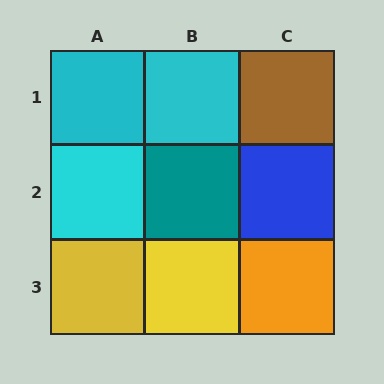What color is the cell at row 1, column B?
Cyan.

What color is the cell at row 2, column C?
Blue.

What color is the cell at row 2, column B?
Teal.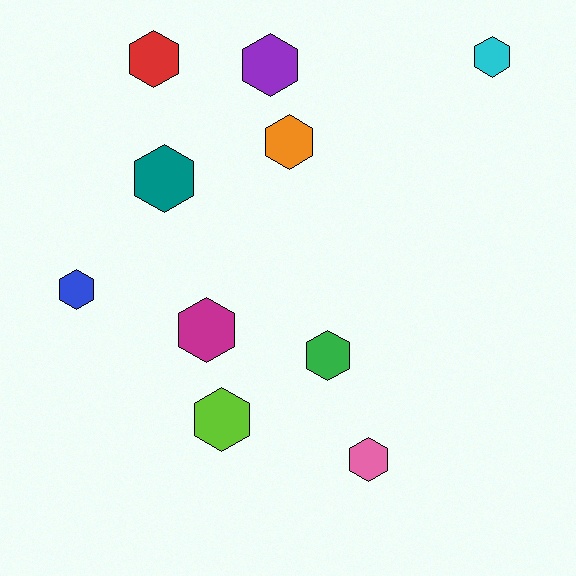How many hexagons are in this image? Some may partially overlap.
There are 10 hexagons.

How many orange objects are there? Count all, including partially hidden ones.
There is 1 orange object.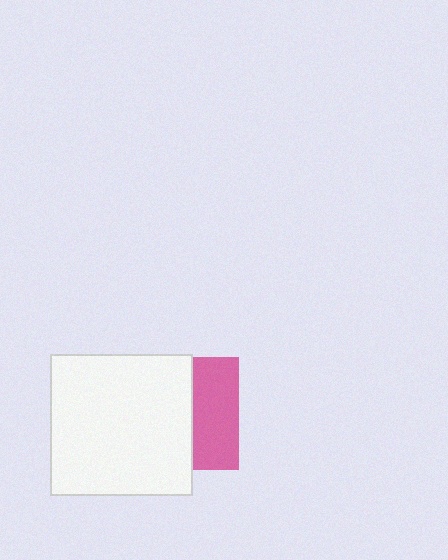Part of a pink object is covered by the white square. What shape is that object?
It is a square.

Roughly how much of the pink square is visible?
A small part of it is visible (roughly 40%).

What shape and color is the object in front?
The object in front is a white square.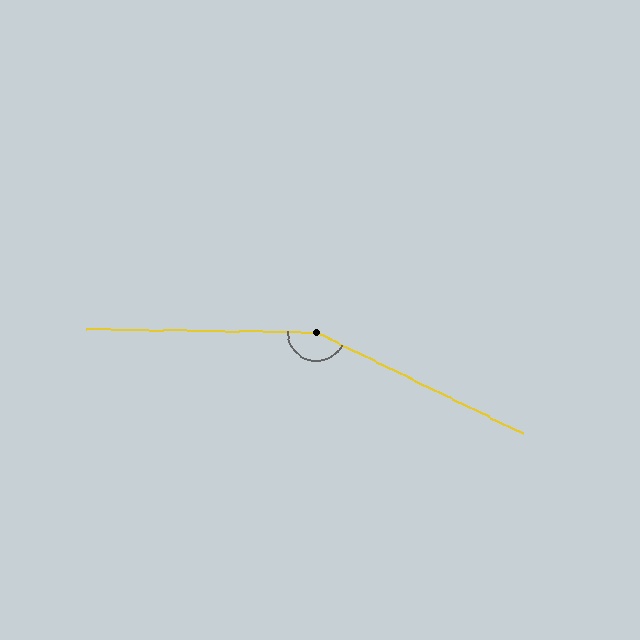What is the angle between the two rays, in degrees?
Approximately 155 degrees.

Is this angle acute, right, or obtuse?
It is obtuse.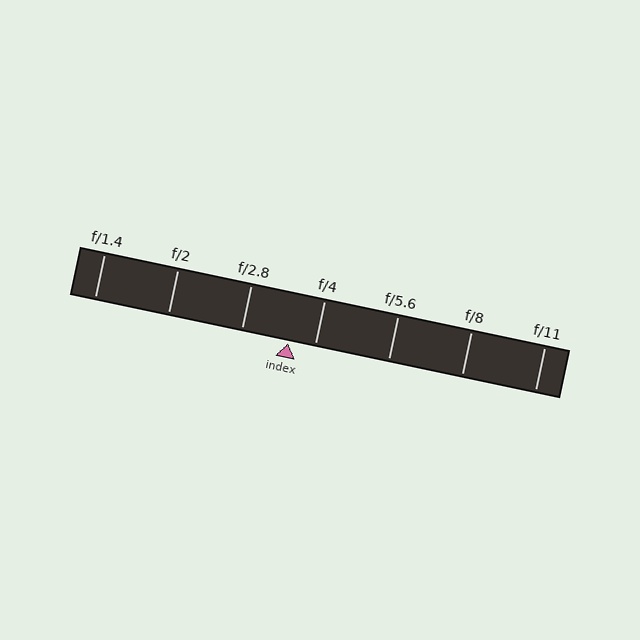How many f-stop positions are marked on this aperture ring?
There are 7 f-stop positions marked.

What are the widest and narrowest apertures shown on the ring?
The widest aperture shown is f/1.4 and the narrowest is f/11.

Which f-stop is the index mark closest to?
The index mark is closest to f/4.